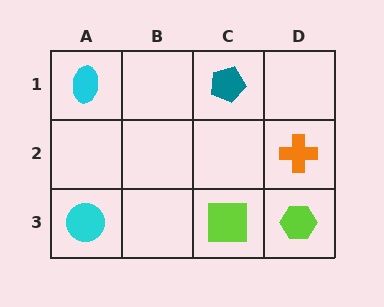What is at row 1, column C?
A teal pentagon.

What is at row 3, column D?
A lime hexagon.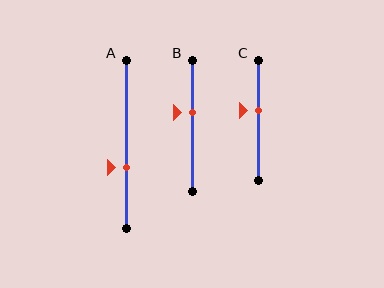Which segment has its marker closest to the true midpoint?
Segment C has its marker closest to the true midpoint.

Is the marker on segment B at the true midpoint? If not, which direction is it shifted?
No, the marker on segment B is shifted upward by about 10% of the segment length.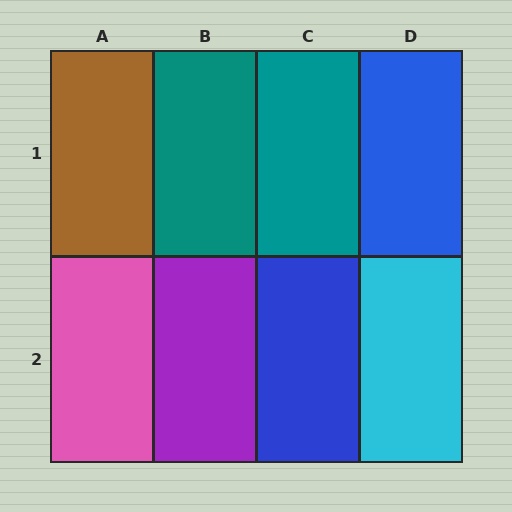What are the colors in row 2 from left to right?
Pink, purple, blue, cyan.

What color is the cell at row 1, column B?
Teal.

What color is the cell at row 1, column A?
Brown.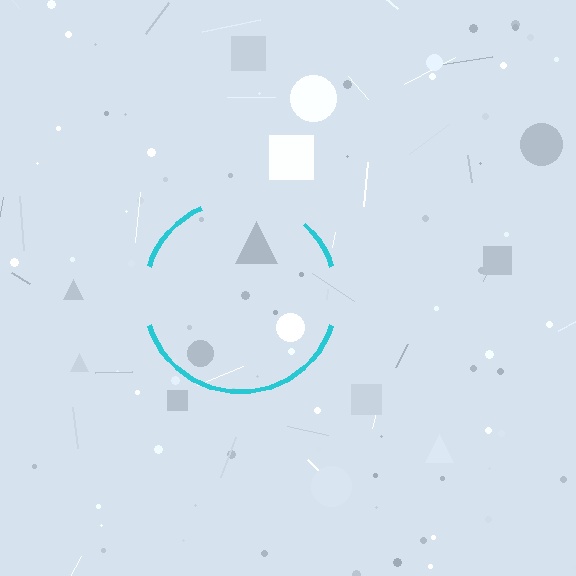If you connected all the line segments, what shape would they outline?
They would outline a circle.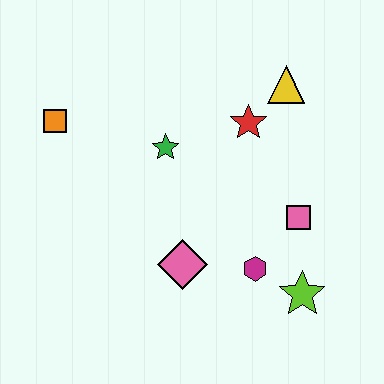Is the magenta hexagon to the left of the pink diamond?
No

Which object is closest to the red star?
The yellow triangle is closest to the red star.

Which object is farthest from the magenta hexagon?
The orange square is farthest from the magenta hexagon.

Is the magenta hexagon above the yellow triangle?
No